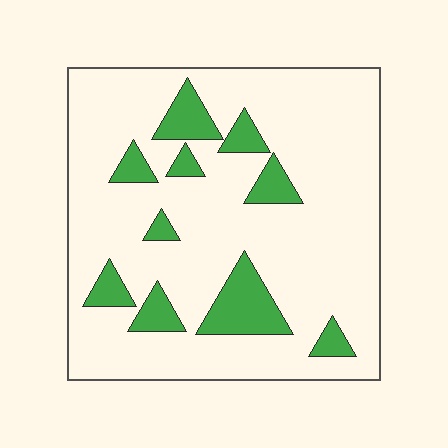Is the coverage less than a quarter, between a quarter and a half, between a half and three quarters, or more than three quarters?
Less than a quarter.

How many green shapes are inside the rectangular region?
10.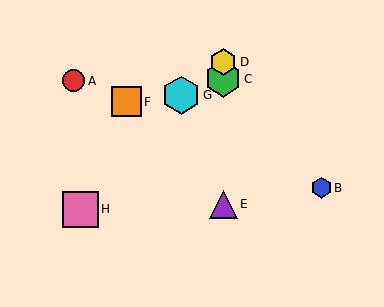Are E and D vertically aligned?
Yes, both are at x≈223.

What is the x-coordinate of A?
Object A is at x≈74.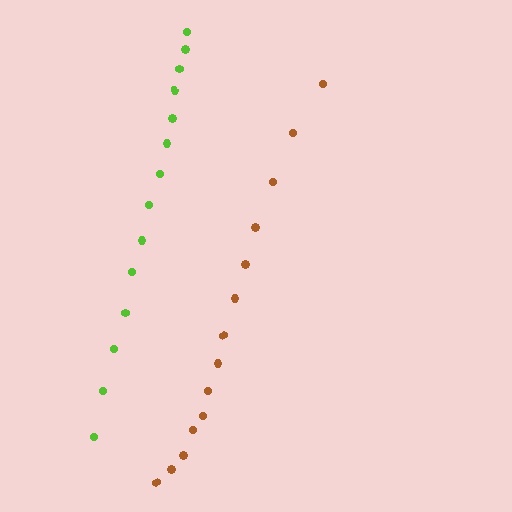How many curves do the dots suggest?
There are 2 distinct paths.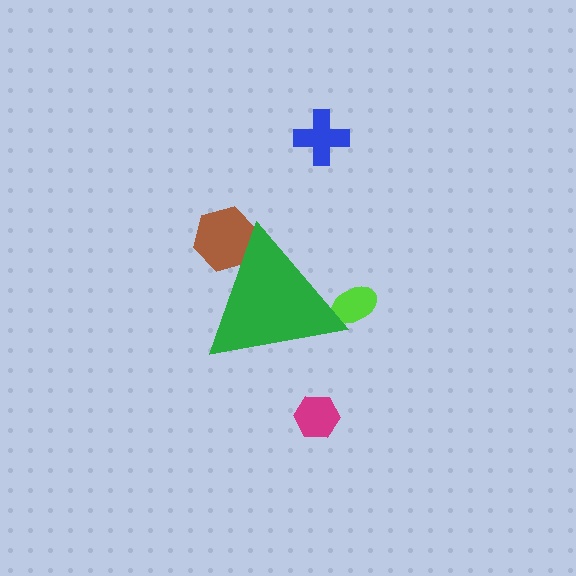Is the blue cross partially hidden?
No, the blue cross is fully visible.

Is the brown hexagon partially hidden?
Yes, the brown hexagon is partially hidden behind the green triangle.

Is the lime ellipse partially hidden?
Yes, the lime ellipse is partially hidden behind the green triangle.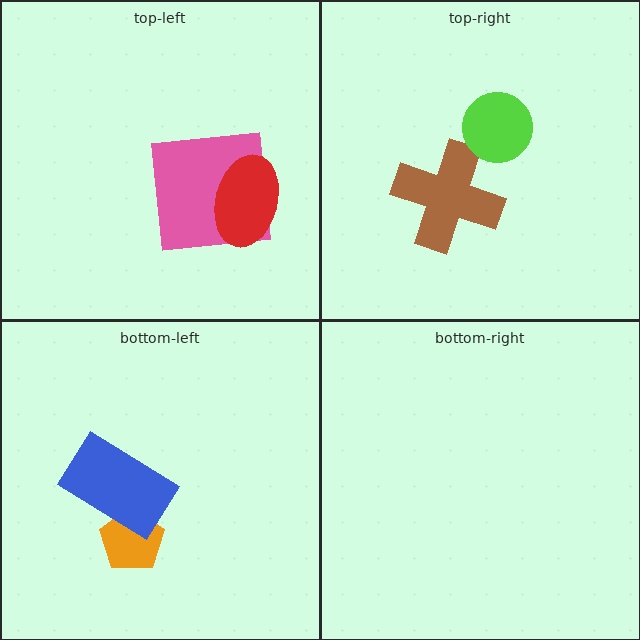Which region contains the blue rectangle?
The bottom-left region.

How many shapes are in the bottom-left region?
2.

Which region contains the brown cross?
The top-right region.